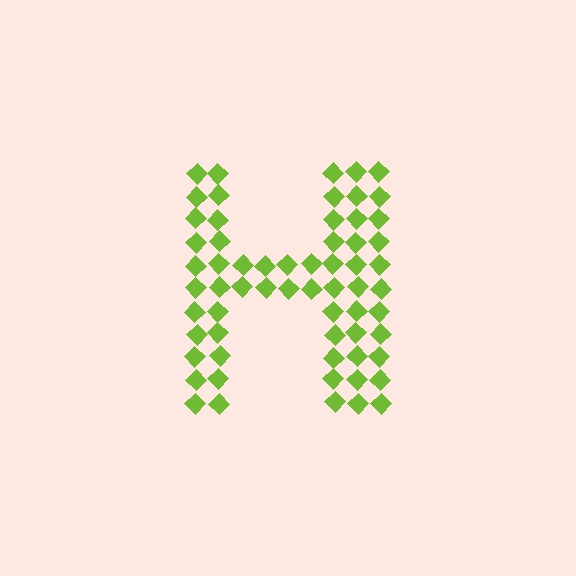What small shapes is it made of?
It is made of small diamonds.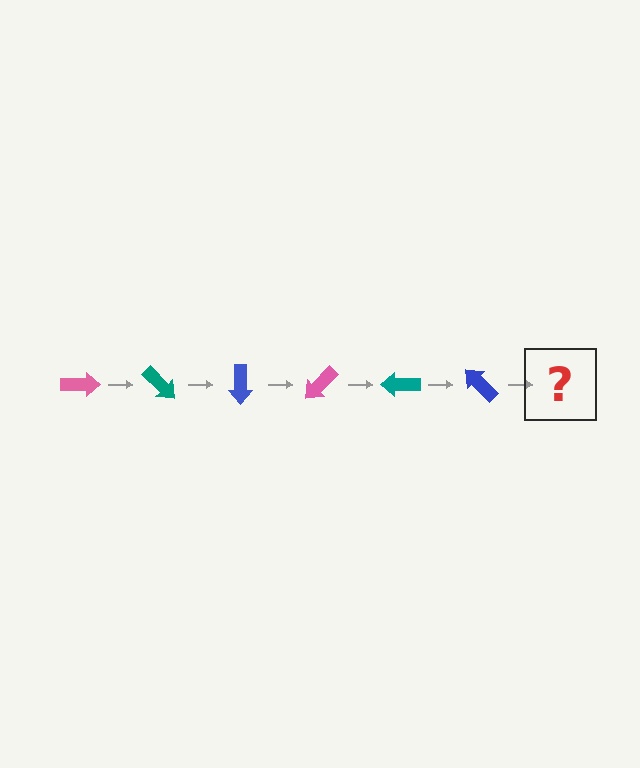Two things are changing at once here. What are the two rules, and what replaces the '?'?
The two rules are that it rotates 45 degrees each step and the color cycles through pink, teal, and blue. The '?' should be a pink arrow, rotated 270 degrees from the start.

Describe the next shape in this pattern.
It should be a pink arrow, rotated 270 degrees from the start.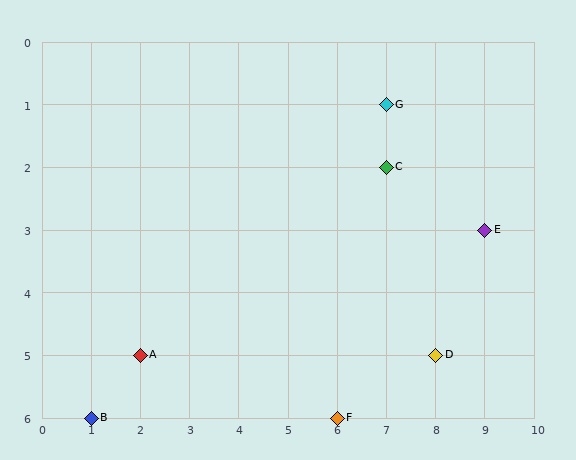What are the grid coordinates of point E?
Point E is at grid coordinates (9, 3).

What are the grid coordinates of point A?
Point A is at grid coordinates (2, 5).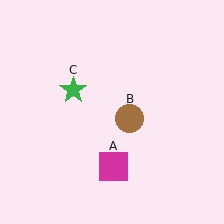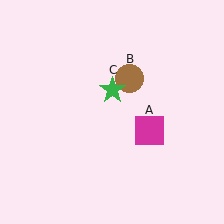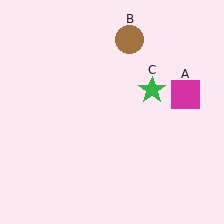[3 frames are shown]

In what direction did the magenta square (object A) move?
The magenta square (object A) moved up and to the right.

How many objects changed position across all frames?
3 objects changed position: magenta square (object A), brown circle (object B), green star (object C).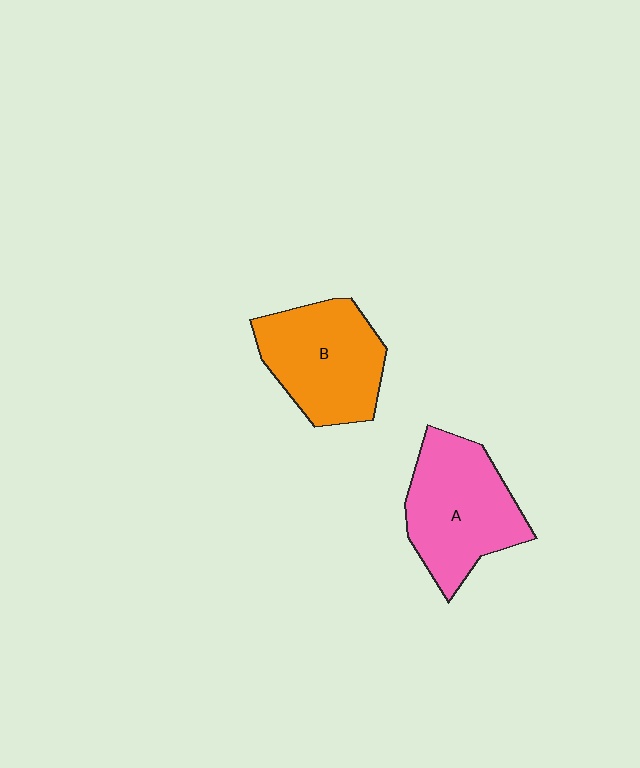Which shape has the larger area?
Shape A (pink).